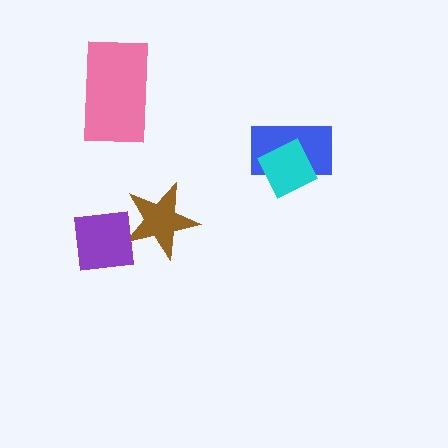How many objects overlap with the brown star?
1 object overlaps with the brown star.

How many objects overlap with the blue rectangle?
1 object overlaps with the blue rectangle.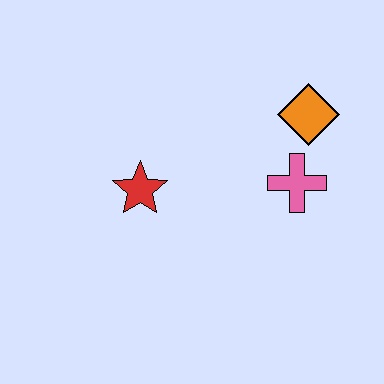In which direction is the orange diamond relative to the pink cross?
The orange diamond is above the pink cross.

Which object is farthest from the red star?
The orange diamond is farthest from the red star.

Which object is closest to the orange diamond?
The pink cross is closest to the orange diamond.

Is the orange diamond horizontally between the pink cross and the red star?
No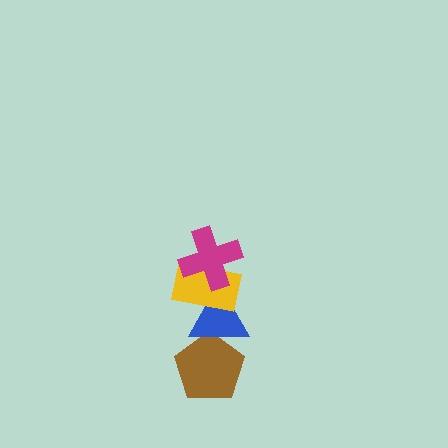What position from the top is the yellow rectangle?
The yellow rectangle is 2nd from the top.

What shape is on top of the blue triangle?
The yellow rectangle is on top of the blue triangle.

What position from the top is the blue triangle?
The blue triangle is 3rd from the top.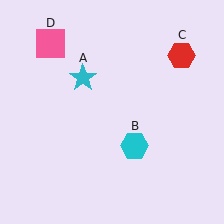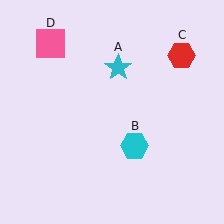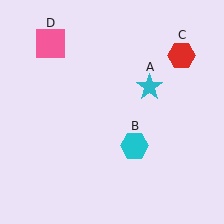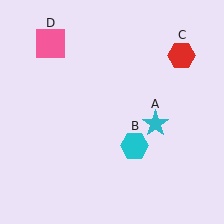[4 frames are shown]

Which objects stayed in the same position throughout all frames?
Cyan hexagon (object B) and red hexagon (object C) and pink square (object D) remained stationary.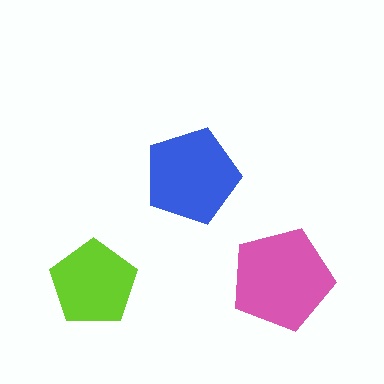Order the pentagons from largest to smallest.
the pink one, the blue one, the lime one.